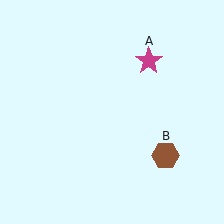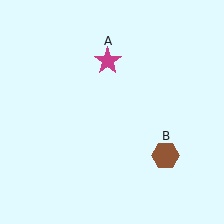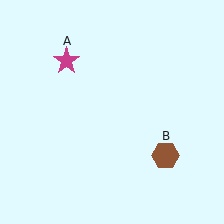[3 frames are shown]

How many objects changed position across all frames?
1 object changed position: magenta star (object A).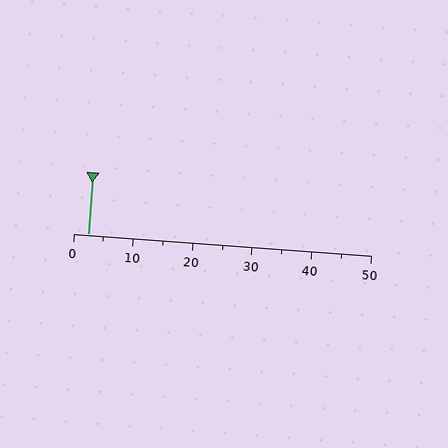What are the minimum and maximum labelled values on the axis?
The axis runs from 0 to 50.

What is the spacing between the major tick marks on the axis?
The major ticks are spaced 10 apart.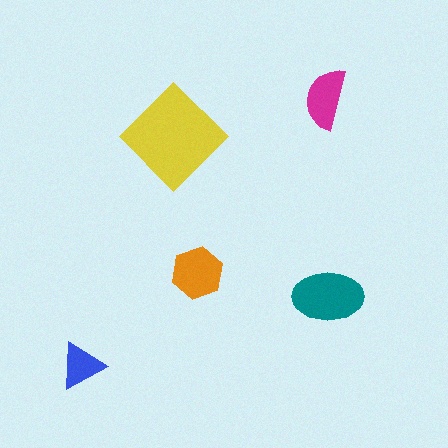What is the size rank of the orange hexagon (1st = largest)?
3rd.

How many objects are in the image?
There are 5 objects in the image.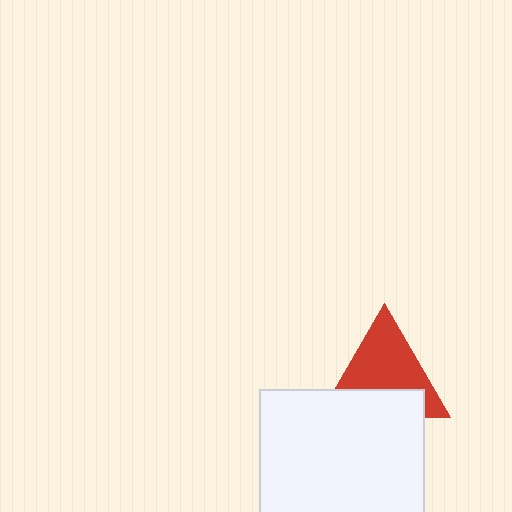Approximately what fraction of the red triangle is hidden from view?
Roughly 36% of the red triangle is hidden behind the white square.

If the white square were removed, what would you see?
You would see the complete red triangle.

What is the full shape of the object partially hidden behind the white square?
The partially hidden object is a red triangle.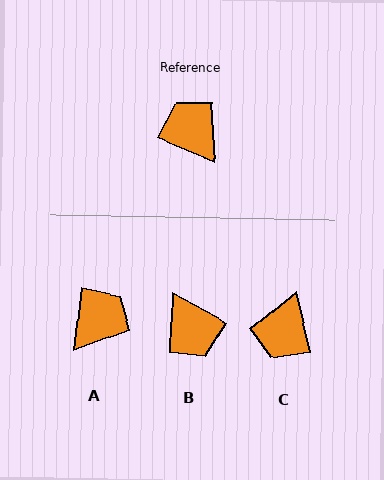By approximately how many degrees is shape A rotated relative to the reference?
Approximately 74 degrees clockwise.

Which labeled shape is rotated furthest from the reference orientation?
B, about 174 degrees away.